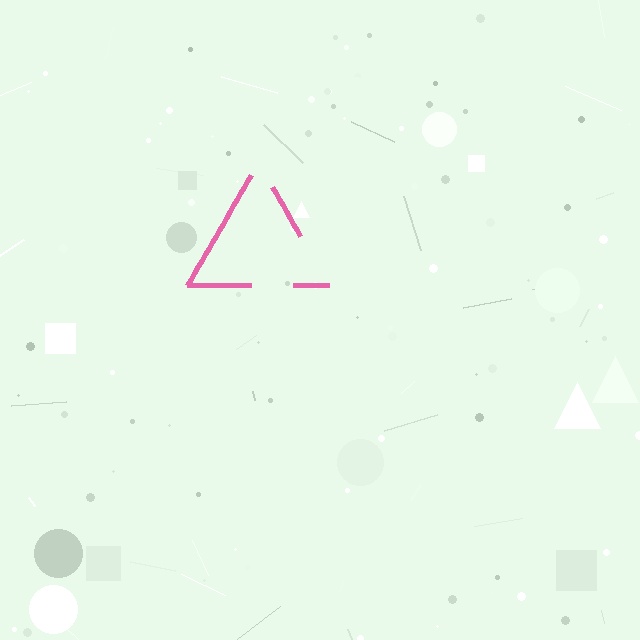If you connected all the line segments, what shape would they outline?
They would outline a triangle.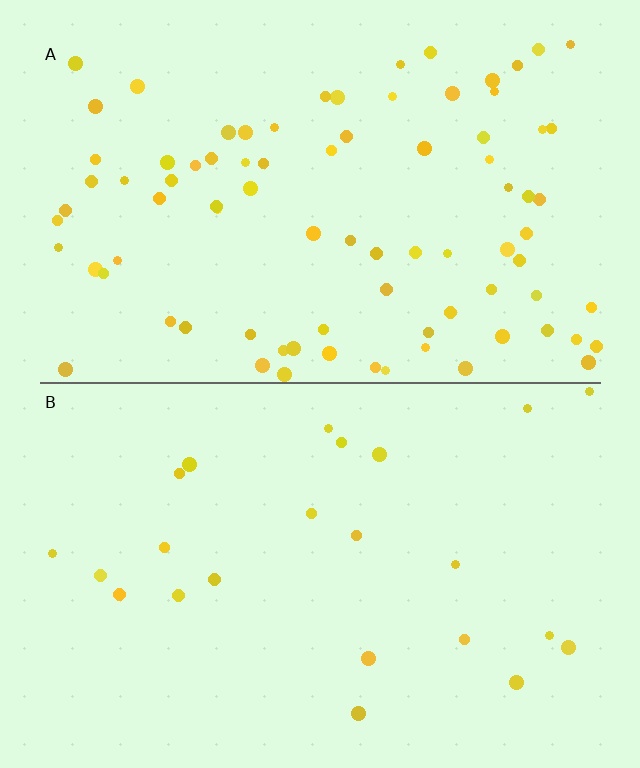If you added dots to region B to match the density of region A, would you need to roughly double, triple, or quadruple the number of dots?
Approximately quadruple.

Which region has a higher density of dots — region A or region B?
A (the top).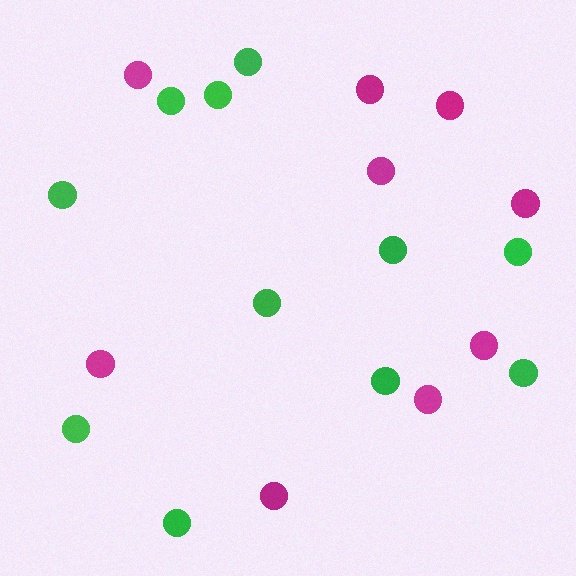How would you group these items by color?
There are 2 groups: one group of magenta circles (9) and one group of green circles (11).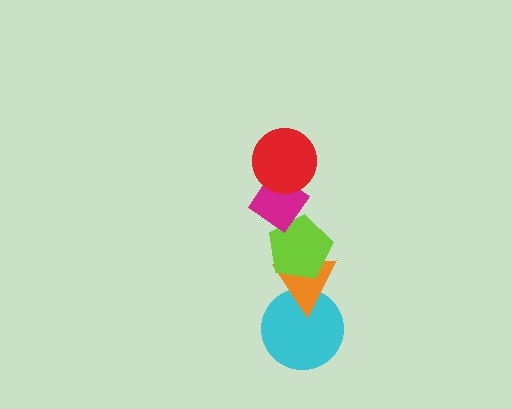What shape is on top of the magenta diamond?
The red circle is on top of the magenta diamond.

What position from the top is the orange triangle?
The orange triangle is 4th from the top.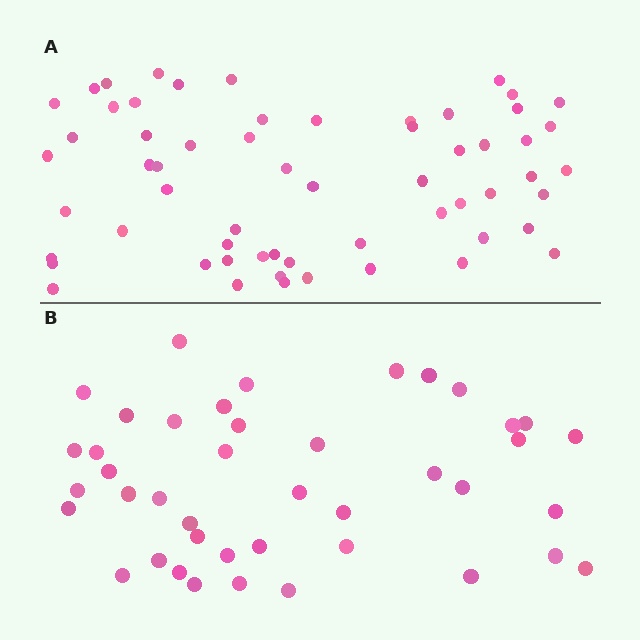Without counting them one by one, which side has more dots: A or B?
Region A (the top region) has more dots.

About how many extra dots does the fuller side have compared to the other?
Region A has approximately 20 more dots than region B.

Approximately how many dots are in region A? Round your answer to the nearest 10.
About 60 dots.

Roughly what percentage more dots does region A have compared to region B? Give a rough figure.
About 45% more.